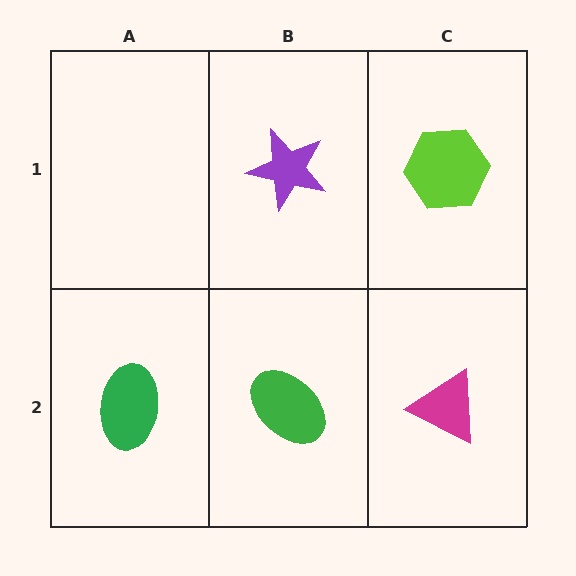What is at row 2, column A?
A green ellipse.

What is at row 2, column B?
A green ellipse.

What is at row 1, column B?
A purple star.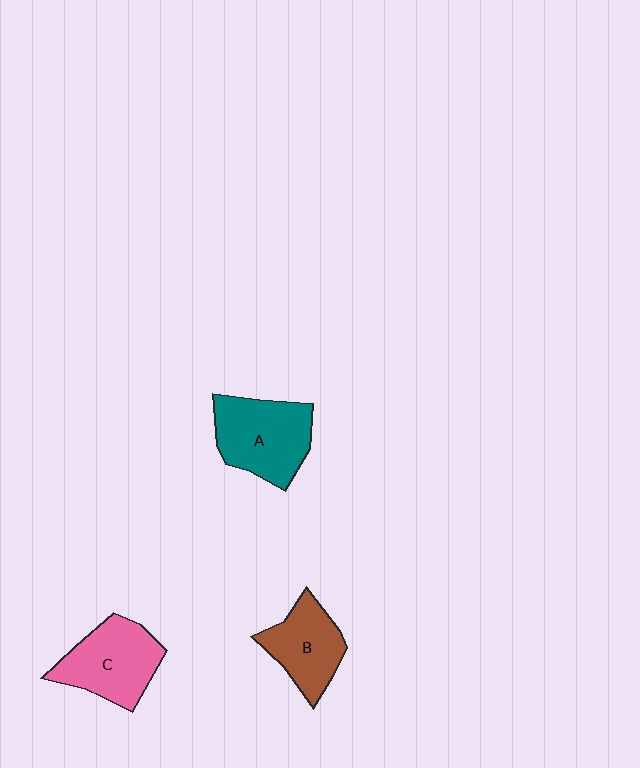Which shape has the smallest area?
Shape B (brown).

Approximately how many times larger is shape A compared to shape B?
Approximately 1.3 times.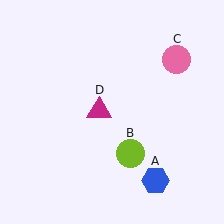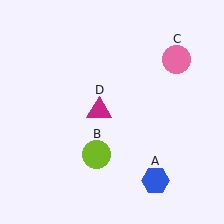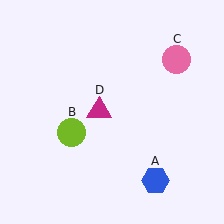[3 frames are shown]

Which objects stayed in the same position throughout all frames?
Blue hexagon (object A) and pink circle (object C) and magenta triangle (object D) remained stationary.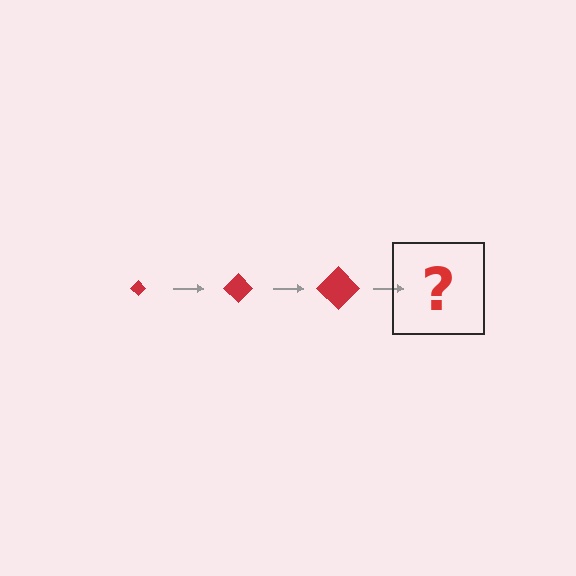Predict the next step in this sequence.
The next step is a red diamond, larger than the previous one.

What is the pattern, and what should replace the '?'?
The pattern is that the diamond gets progressively larger each step. The '?' should be a red diamond, larger than the previous one.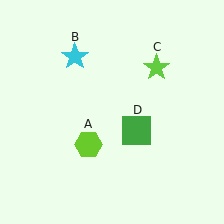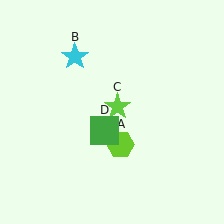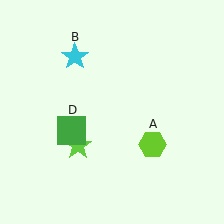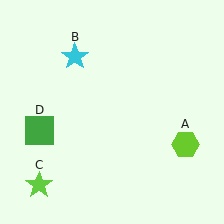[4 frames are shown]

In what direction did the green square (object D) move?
The green square (object D) moved left.